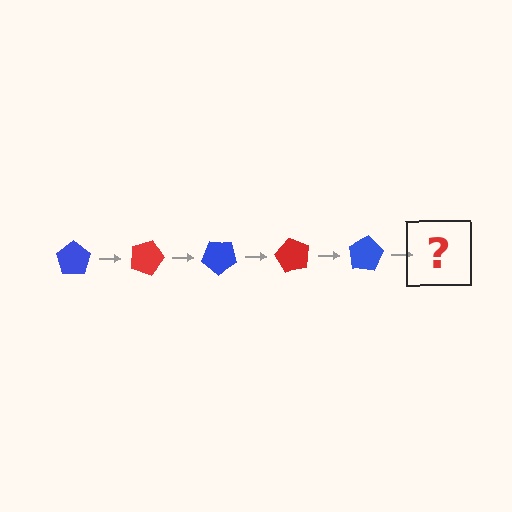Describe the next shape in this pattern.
It should be a red pentagon, rotated 100 degrees from the start.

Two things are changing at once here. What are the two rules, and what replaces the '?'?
The two rules are that it rotates 20 degrees each step and the color cycles through blue and red. The '?' should be a red pentagon, rotated 100 degrees from the start.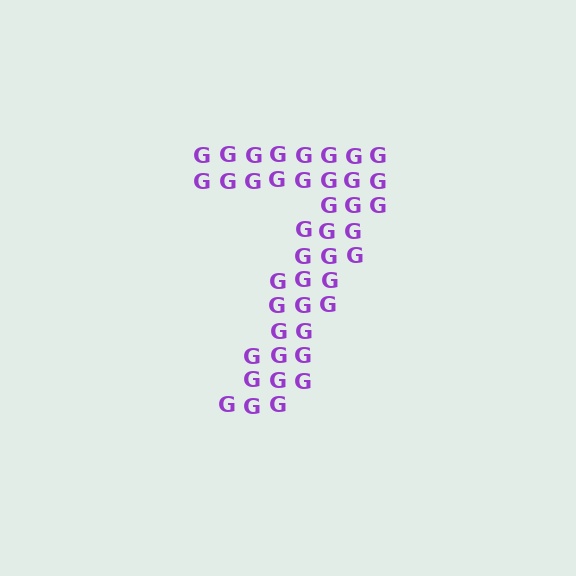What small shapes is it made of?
It is made of small letter G's.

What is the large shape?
The large shape is the digit 7.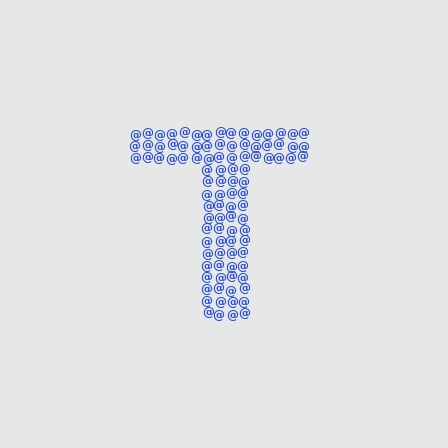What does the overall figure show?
The overall figure shows the letter T.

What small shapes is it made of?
It is made of small at signs.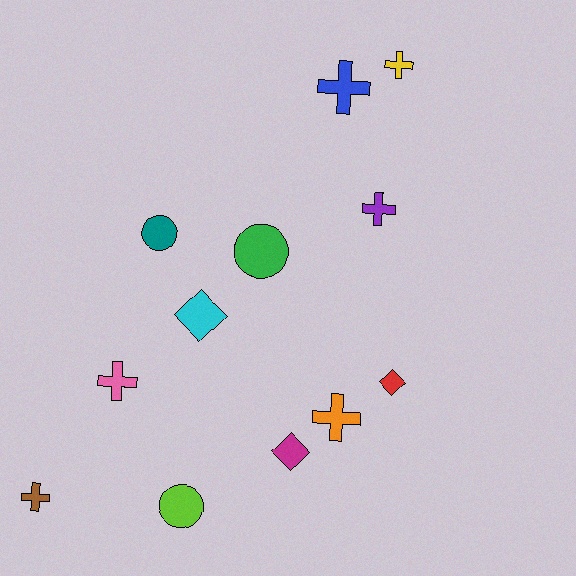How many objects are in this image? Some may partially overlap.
There are 12 objects.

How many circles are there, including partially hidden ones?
There are 3 circles.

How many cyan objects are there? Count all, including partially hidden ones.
There is 1 cyan object.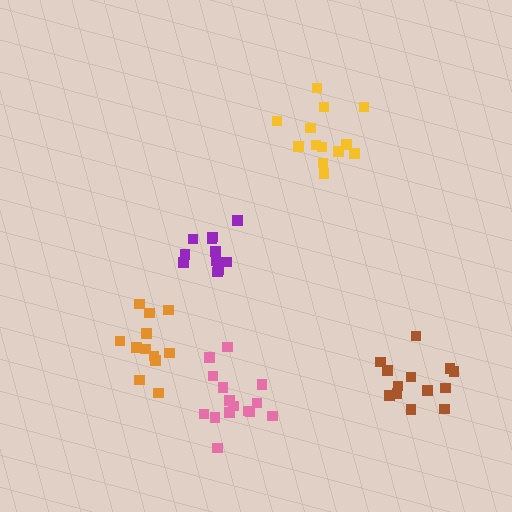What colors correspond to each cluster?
The clusters are colored: orange, brown, pink, yellow, purple.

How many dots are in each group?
Group 1: 12 dots, Group 2: 13 dots, Group 3: 15 dots, Group 4: 13 dots, Group 5: 12 dots (65 total).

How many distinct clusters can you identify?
There are 5 distinct clusters.